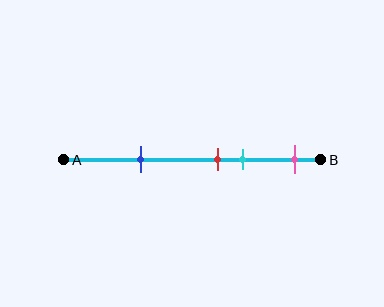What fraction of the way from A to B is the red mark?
The red mark is approximately 60% (0.6) of the way from A to B.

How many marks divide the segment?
There are 4 marks dividing the segment.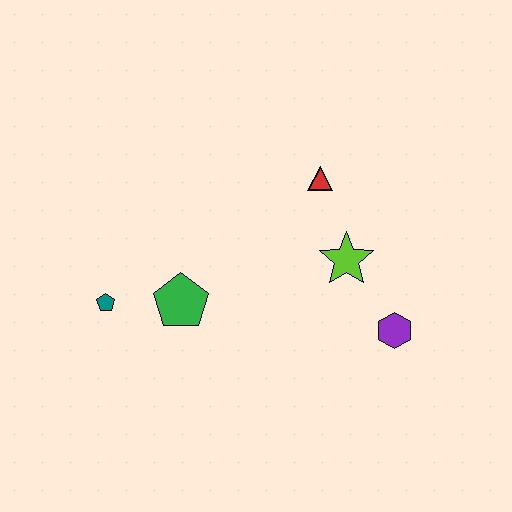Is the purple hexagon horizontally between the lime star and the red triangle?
No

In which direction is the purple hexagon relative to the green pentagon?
The purple hexagon is to the right of the green pentagon.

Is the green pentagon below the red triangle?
Yes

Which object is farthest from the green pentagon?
The purple hexagon is farthest from the green pentagon.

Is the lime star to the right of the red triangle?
Yes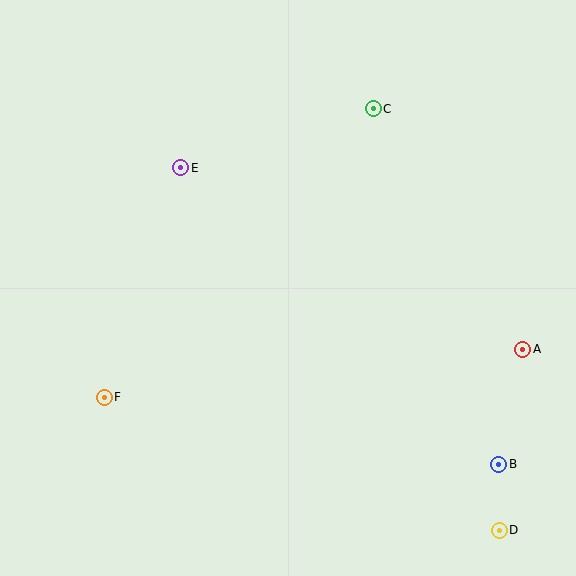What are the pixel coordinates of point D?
Point D is at (499, 530).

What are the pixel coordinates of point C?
Point C is at (373, 109).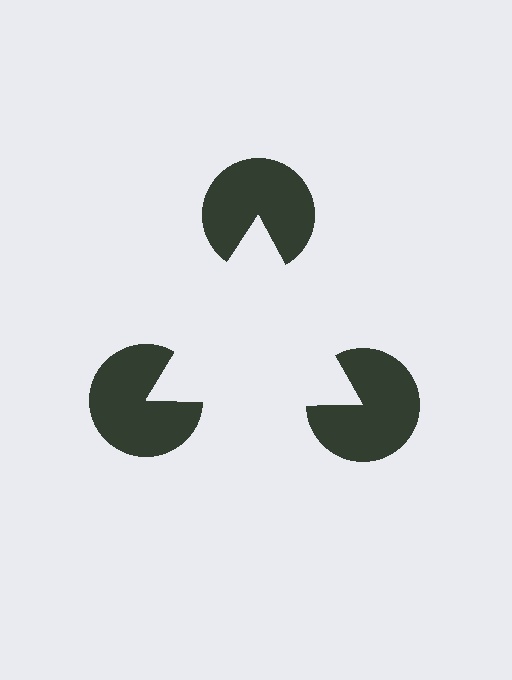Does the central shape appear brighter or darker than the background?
It typically appears slightly brighter than the background, even though no actual brightness change is drawn.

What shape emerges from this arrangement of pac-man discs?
An illusory triangle — its edges are inferred from the aligned wedge cuts in the pac-man discs, not physically drawn.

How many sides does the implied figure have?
3 sides.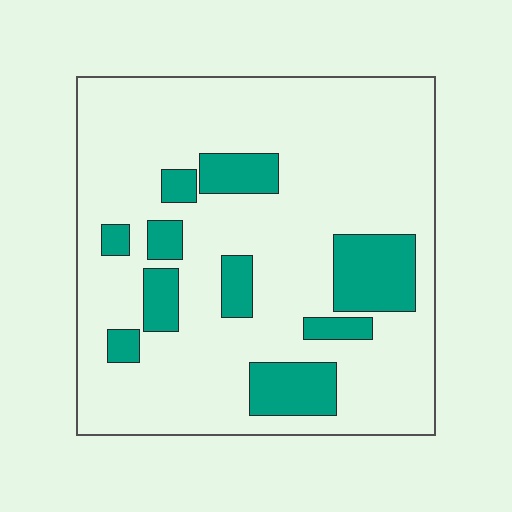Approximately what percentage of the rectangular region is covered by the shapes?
Approximately 20%.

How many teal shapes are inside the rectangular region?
10.